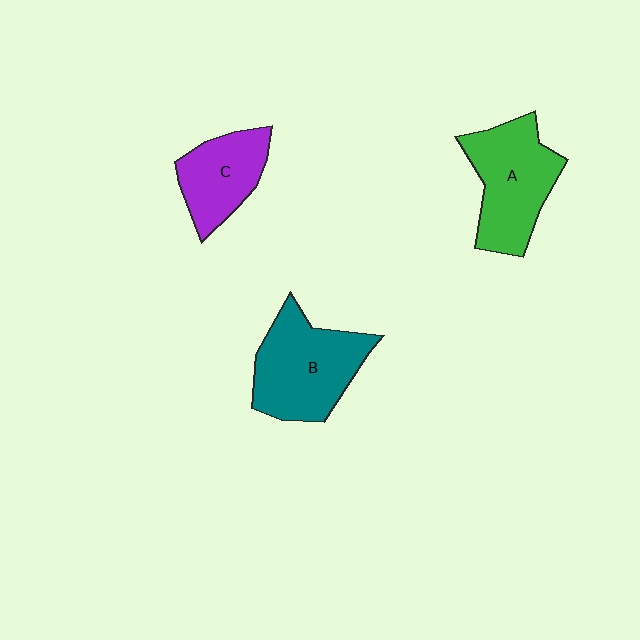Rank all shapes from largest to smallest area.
From largest to smallest: B (teal), A (green), C (purple).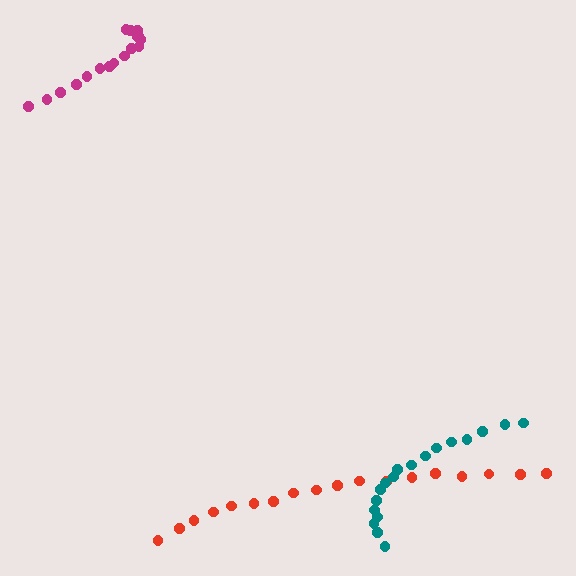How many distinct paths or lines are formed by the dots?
There are 3 distinct paths.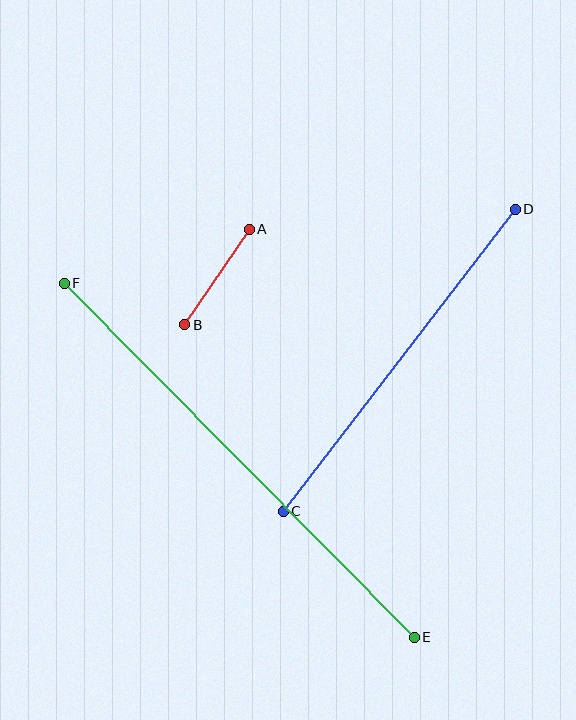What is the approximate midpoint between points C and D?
The midpoint is at approximately (399, 360) pixels.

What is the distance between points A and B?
The distance is approximately 115 pixels.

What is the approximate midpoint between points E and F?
The midpoint is at approximately (239, 460) pixels.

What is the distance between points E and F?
The distance is approximately 498 pixels.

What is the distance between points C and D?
The distance is approximately 381 pixels.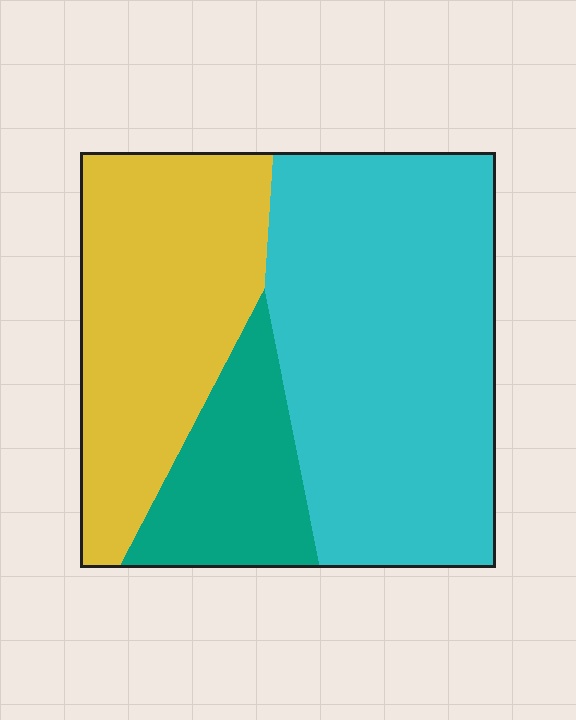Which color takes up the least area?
Teal, at roughly 15%.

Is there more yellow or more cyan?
Cyan.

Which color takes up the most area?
Cyan, at roughly 50%.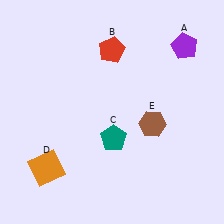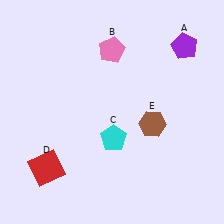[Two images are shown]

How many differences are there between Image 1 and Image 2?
There are 3 differences between the two images.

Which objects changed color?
B changed from red to pink. C changed from teal to cyan. D changed from orange to red.